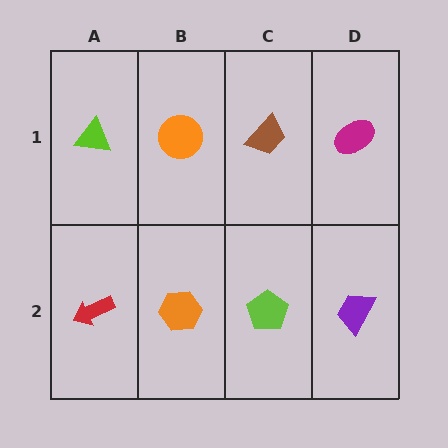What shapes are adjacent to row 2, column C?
A brown trapezoid (row 1, column C), an orange hexagon (row 2, column B), a purple trapezoid (row 2, column D).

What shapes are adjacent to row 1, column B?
An orange hexagon (row 2, column B), a lime triangle (row 1, column A), a brown trapezoid (row 1, column C).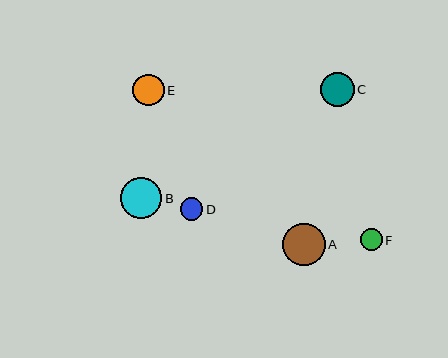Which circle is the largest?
Circle A is the largest with a size of approximately 42 pixels.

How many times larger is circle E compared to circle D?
Circle E is approximately 1.4 times the size of circle D.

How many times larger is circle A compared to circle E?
Circle A is approximately 1.3 times the size of circle E.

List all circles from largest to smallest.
From largest to smallest: A, B, C, E, D, F.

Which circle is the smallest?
Circle F is the smallest with a size of approximately 22 pixels.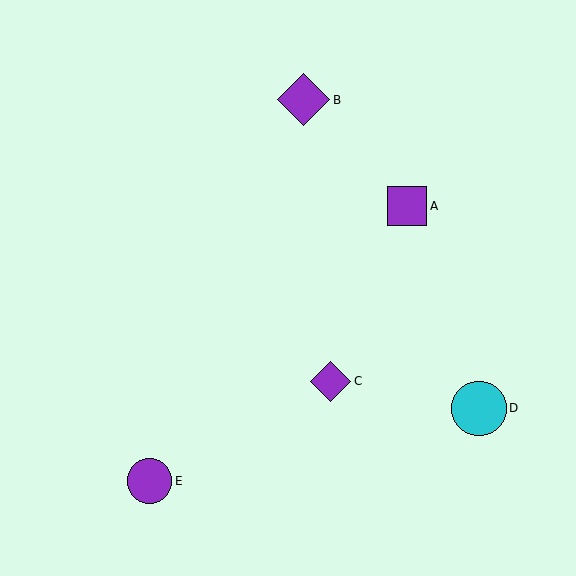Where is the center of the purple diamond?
The center of the purple diamond is at (303, 100).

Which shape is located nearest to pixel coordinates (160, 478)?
The purple circle (labeled E) at (150, 481) is nearest to that location.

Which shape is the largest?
The cyan circle (labeled D) is the largest.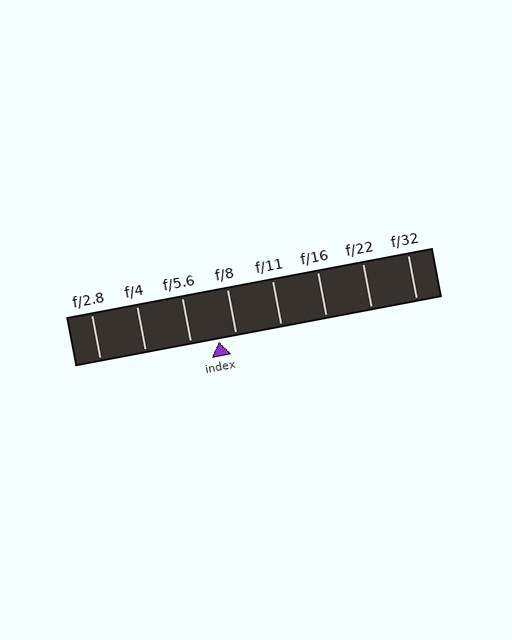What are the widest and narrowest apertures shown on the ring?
The widest aperture shown is f/2.8 and the narrowest is f/32.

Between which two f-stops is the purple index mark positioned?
The index mark is between f/5.6 and f/8.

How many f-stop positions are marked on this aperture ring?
There are 8 f-stop positions marked.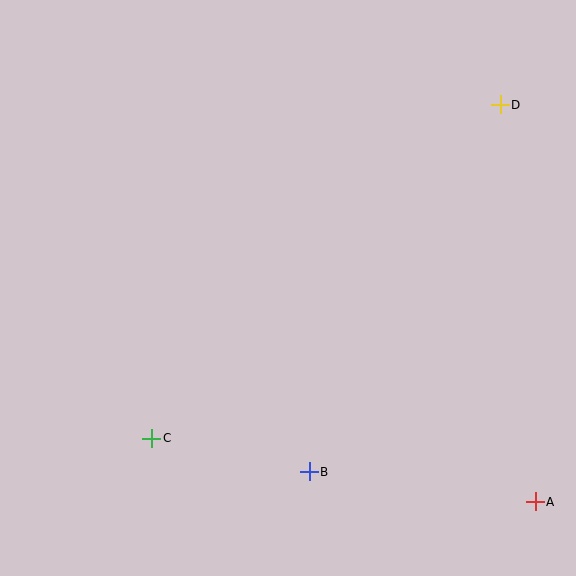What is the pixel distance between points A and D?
The distance between A and D is 398 pixels.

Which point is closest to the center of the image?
Point B at (309, 472) is closest to the center.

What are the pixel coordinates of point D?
Point D is at (500, 105).